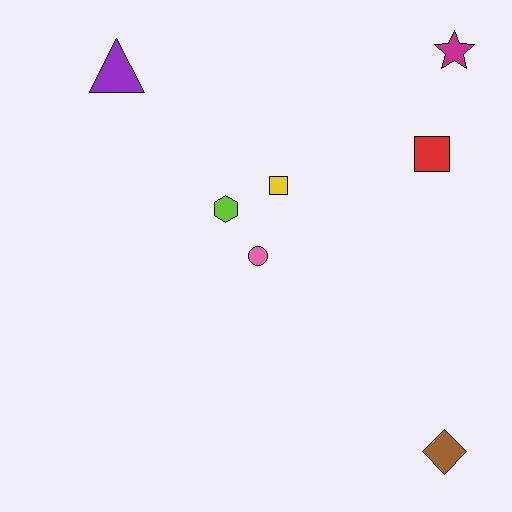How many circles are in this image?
There is 1 circle.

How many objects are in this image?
There are 7 objects.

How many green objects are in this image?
There are no green objects.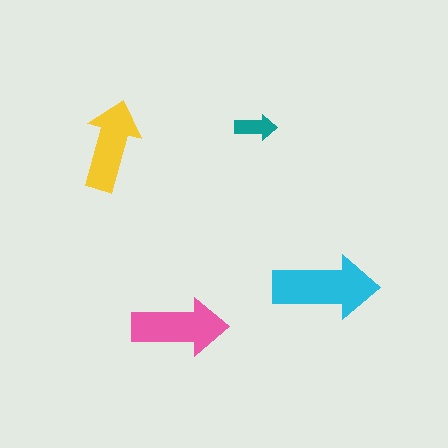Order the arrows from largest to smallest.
the cyan one, the pink one, the yellow one, the teal one.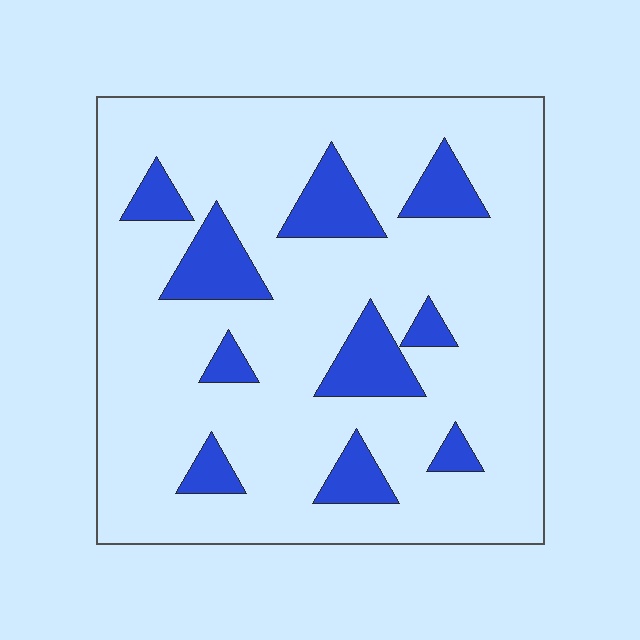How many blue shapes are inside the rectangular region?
10.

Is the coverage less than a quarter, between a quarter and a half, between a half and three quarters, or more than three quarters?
Less than a quarter.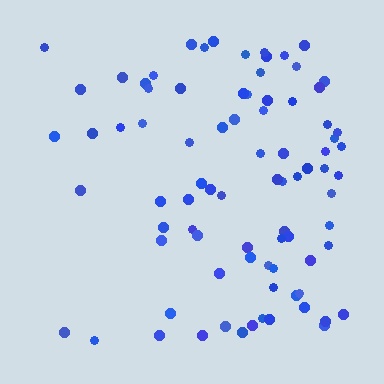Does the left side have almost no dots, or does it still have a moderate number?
Still a moderate number, just noticeably fewer than the right.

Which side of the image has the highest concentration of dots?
The right.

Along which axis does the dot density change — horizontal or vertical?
Horizontal.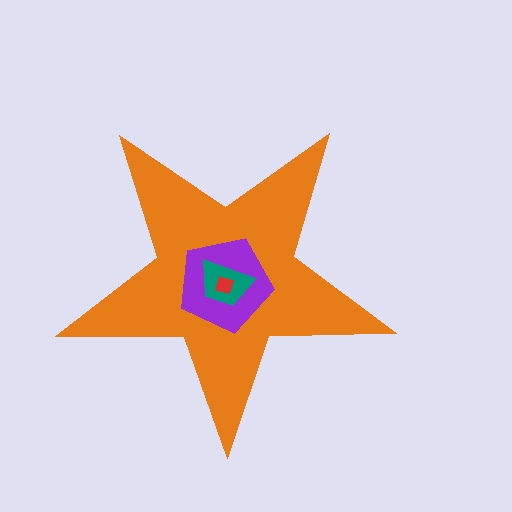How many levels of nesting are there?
4.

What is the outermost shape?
The orange star.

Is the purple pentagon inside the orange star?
Yes.